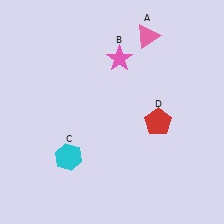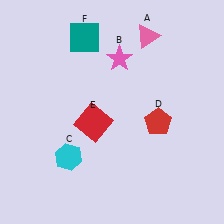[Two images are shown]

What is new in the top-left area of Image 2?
A teal square (F) was added in the top-left area of Image 2.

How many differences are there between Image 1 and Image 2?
There are 2 differences between the two images.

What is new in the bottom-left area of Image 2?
A red square (E) was added in the bottom-left area of Image 2.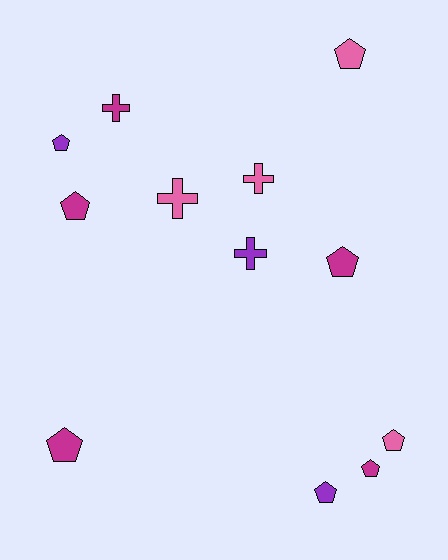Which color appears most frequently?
Magenta, with 5 objects.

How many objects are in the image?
There are 12 objects.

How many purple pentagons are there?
There are 2 purple pentagons.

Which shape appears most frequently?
Pentagon, with 8 objects.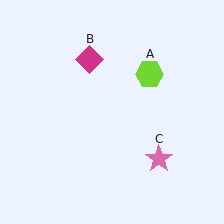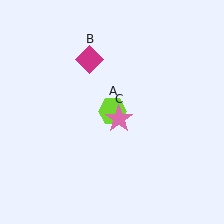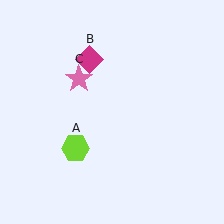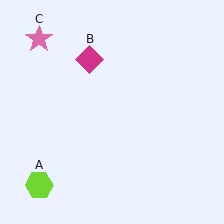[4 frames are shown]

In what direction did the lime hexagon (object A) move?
The lime hexagon (object A) moved down and to the left.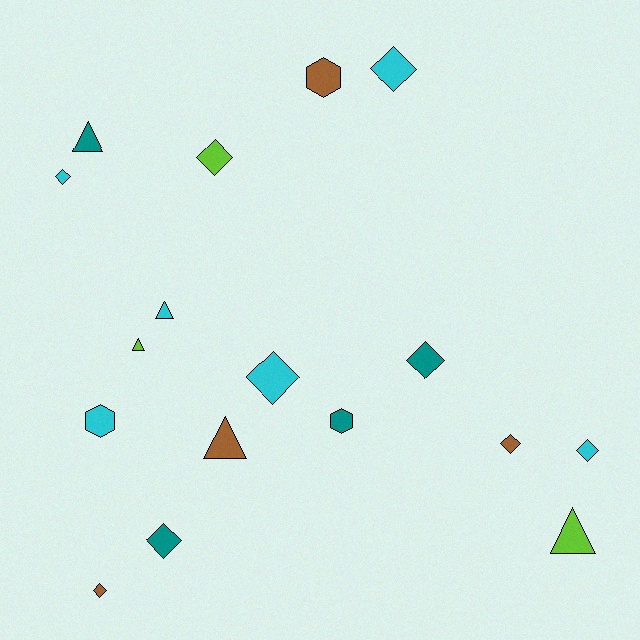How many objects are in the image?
There are 17 objects.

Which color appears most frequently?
Cyan, with 6 objects.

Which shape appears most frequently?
Diamond, with 9 objects.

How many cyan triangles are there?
There is 1 cyan triangle.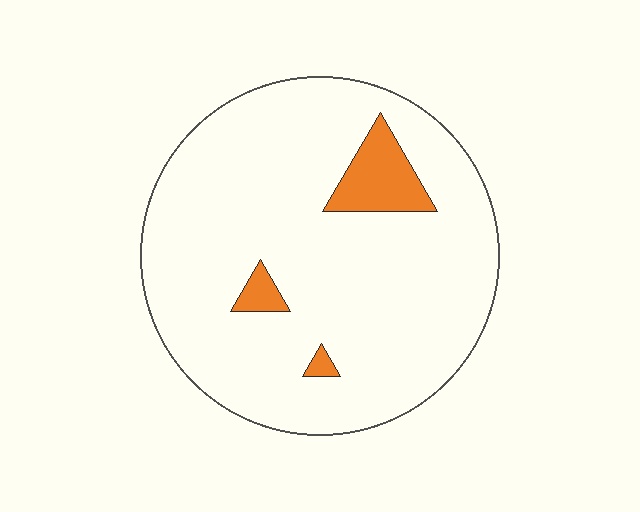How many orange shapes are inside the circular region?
3.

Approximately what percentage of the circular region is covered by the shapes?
Approximately 10%.